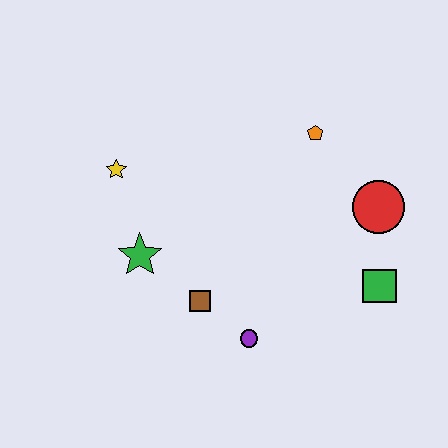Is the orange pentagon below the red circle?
No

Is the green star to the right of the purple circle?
No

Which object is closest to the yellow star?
The green star is closest to the yellow star.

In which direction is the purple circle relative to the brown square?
The purple circle is to the right of the brown square.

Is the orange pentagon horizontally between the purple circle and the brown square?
No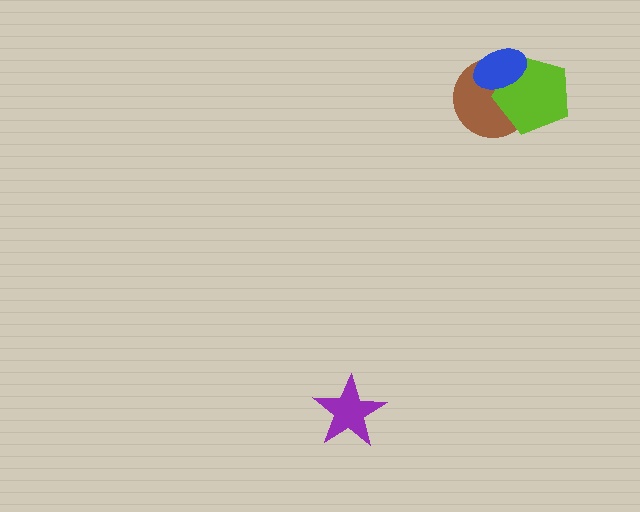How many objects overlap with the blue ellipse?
2 objects overlap with the blue ellipse.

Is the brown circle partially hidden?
Yes, it is partially covered by another shape.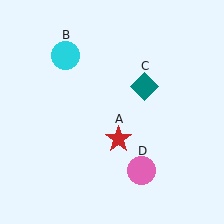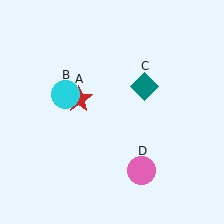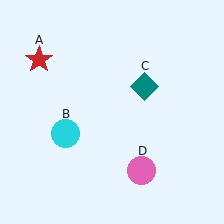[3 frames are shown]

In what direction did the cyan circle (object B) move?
The cyan circle (object B) moved down.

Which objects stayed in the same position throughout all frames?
Teal diamond (object C) and pink circle (object D) remained stationary.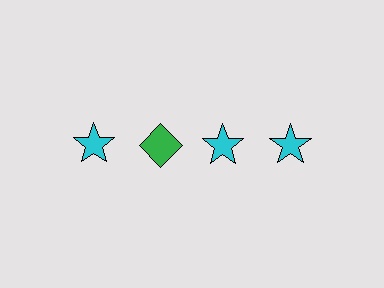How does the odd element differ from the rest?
It differs in both color (green instead of cyan) and shape (diamond instead of star).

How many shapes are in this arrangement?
There are 4 shapes arranged in a grid pattern.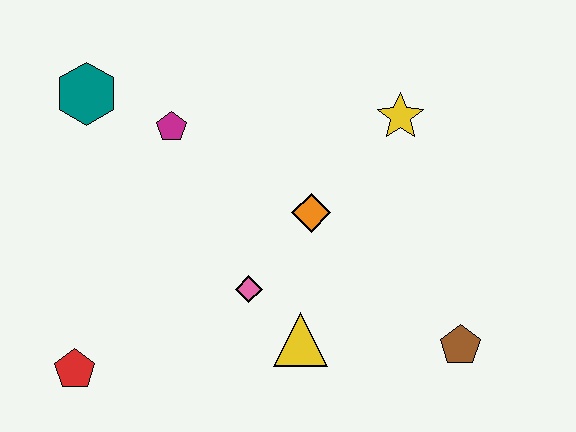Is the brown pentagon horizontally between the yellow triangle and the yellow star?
No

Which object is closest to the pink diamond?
The yellow triangle is closest to the pink diamond.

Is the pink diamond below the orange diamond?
Yes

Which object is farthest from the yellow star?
The red pentagon is farthest from the yellow star.